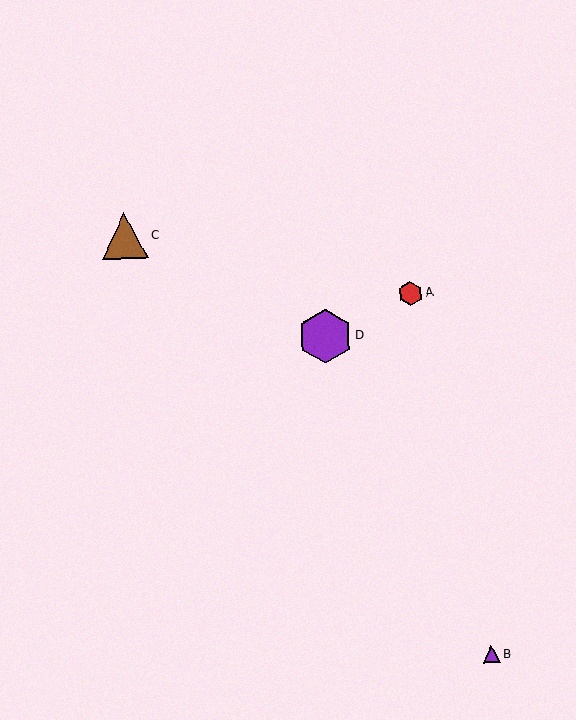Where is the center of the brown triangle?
The center of the brown triangle is at (125, 236).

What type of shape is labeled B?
Shape B is a purple triangle.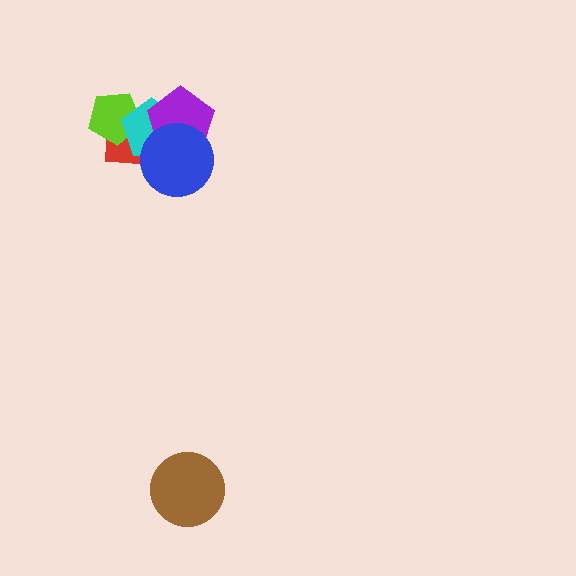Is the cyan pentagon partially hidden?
Yes, it is partially covered by another shape.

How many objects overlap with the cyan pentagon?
4 objects overlap with the cyan pentagon.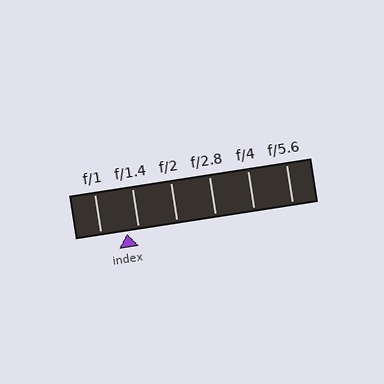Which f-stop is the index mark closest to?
The index mark is closest to f/1.4.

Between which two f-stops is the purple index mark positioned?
The index mark is between f/1 and f/1.4.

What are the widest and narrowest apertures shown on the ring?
The widest aperture shown is f/1 and the narrowest is f/5.6.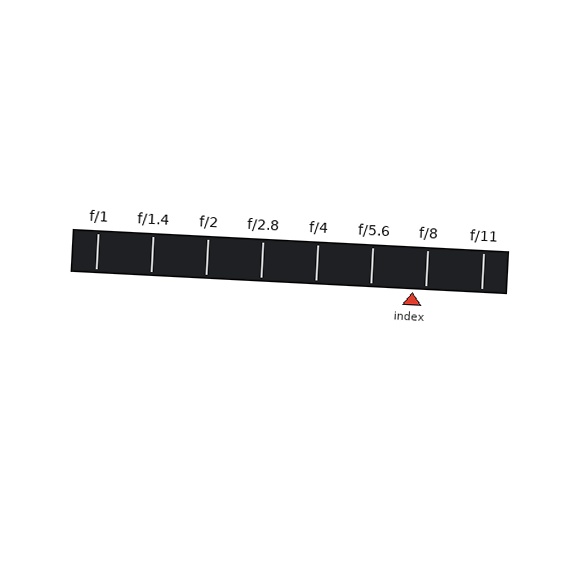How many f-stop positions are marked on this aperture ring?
There are 8 f-stop positions marked.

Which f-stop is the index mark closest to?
The index mark is closest to f/8.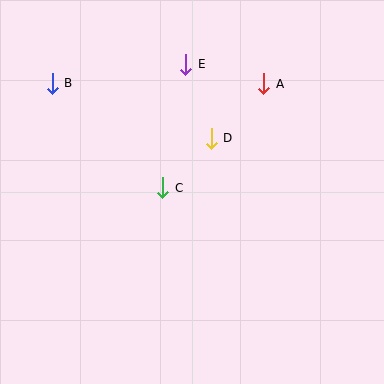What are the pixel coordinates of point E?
Point E is at (186, 64).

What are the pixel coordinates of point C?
Point C is at (163, 188).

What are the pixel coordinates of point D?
Point D is at (211, 138).